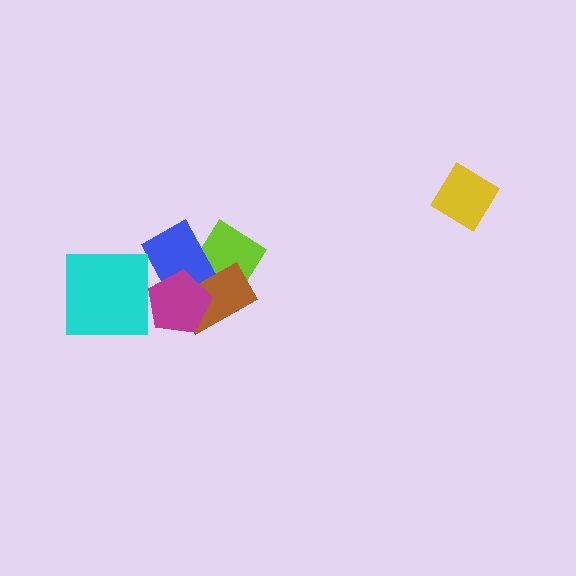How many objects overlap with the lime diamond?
2 objects overlap with the lime diamond.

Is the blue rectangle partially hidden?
Yes, it is partially covered by another shape.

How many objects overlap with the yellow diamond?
0 objects overlap with the yellow diamond.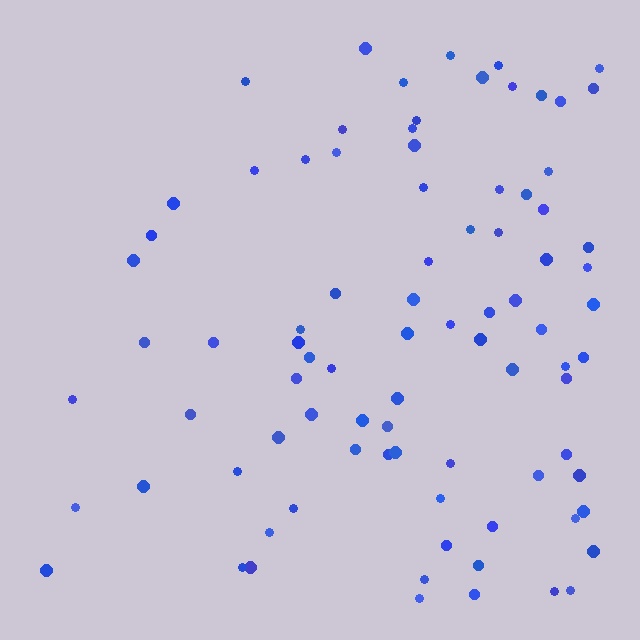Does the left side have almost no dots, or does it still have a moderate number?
Still a moderate number, just noticeably fewer than the right.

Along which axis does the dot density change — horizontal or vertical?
Horizontal.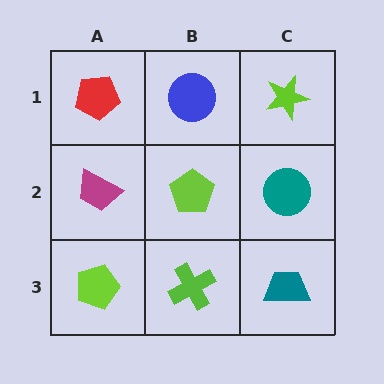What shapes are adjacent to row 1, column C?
A teal circle (row 2, column C), a blue circle (row 1, column B).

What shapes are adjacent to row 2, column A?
A red pentagon (row 1, column A), a lime pentagon (row 3, column A), a lime pentagon (row 2, column B).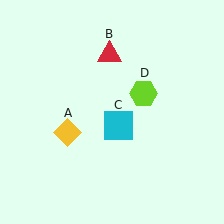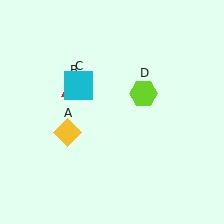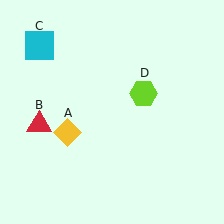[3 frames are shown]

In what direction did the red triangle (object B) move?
The red triangle (object B) moved down and to the left.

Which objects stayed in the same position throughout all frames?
Yellow diamond (object A) and lime hexagon (object D) remained stationary.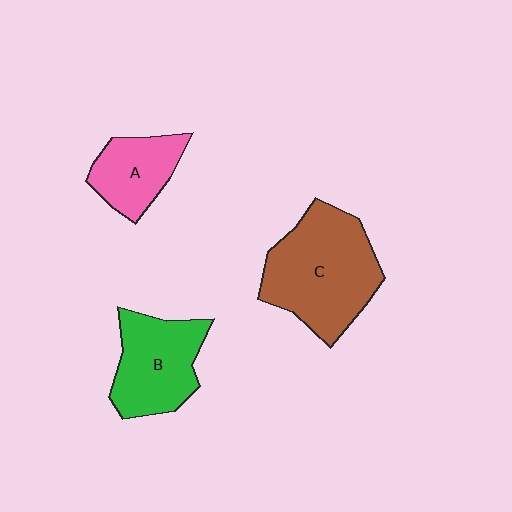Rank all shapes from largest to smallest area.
From largest to smallest: C (brown), B (green), A (pink).